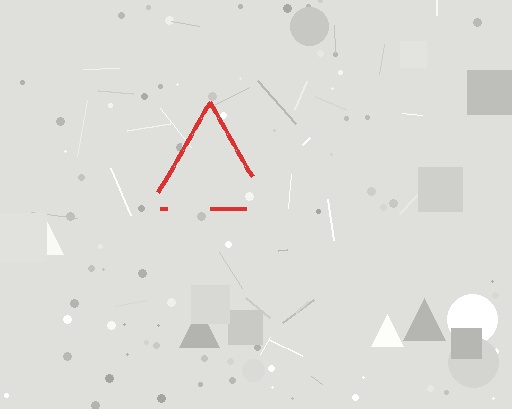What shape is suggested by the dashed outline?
The dashed outline suggests a triangle.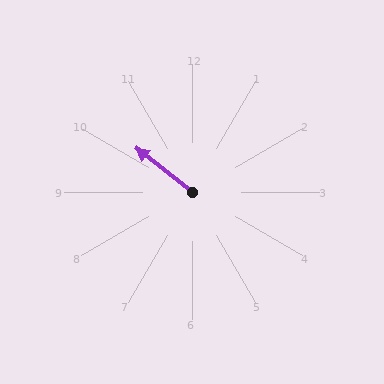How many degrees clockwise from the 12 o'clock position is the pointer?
Approximately 308 degrees.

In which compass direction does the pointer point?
Northwest.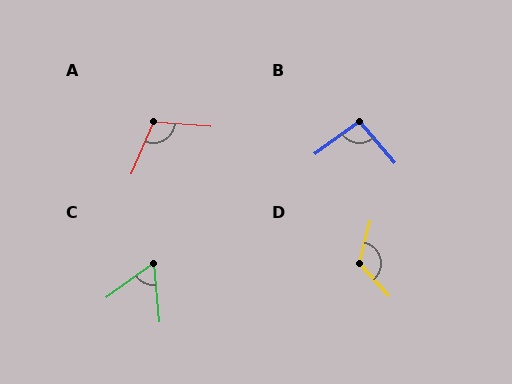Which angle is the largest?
D, at approximately 124 degrees.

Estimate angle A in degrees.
Approximately 108 degrees.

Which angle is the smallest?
C, at approximately 59 degrees.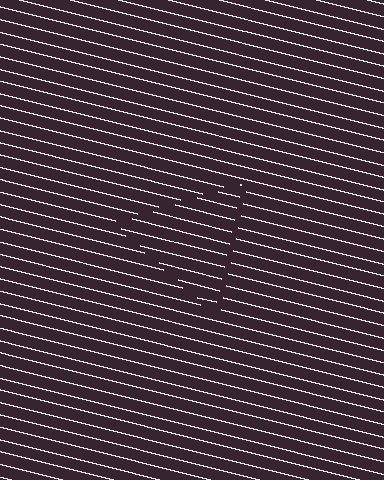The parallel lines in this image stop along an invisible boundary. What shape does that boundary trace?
An illusory triangle. The interior of the shape contains the same grating, shifted by half a period — the contour is defined by the phase discontinuity where line-ends from the inner and outer gratings abut.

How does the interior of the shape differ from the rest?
The interior of the shape contains the same grating, shifted by half a period — the contour is defined by the phase discontinuity where line-ends from the inner and outer gratings abut.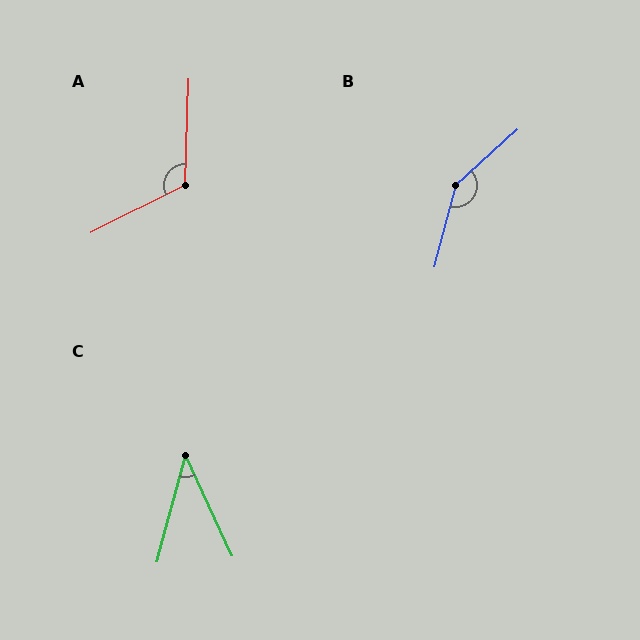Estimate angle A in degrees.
Approximately 119 degrees.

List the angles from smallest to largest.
C (40°), A (119°), B (146°).